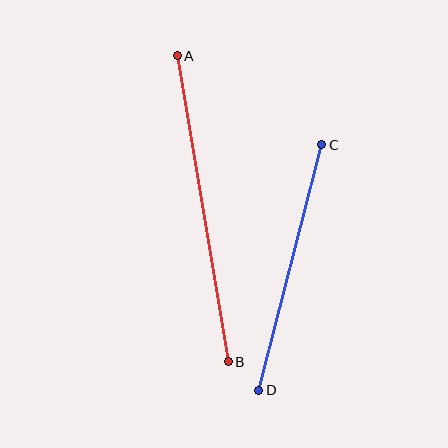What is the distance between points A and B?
The distance is approximately 310 pixels.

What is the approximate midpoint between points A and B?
The midpoint is at approximately (203, 209) pixels.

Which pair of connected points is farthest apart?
Points A and B are farthest apart.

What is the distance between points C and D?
The distance is approximately 253 pixels.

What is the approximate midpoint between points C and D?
The midpoint is at approximately (290, 268) pixels.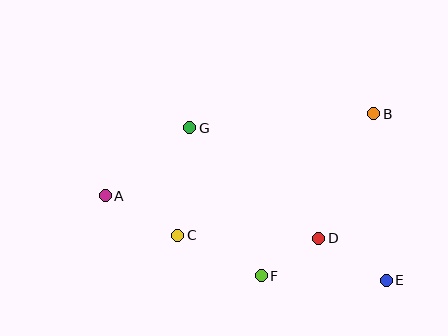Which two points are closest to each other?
Points D and F are closest to each other.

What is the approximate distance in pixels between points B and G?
The distance between B and G is approximately 184 pixels.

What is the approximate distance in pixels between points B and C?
The distance between B and C is approximately 231 pixels.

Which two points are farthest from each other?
Points A and E are farthest from each other.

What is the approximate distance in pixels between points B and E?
The distance between B and E is approximately 167 pixels.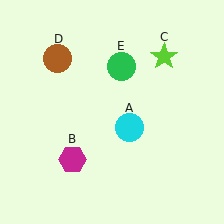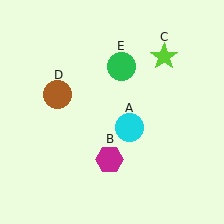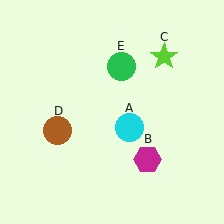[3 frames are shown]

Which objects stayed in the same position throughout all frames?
Cyan circle (object A) and lime star (object C) and green circle (object E) remained stationary.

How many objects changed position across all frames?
2 objects changed position: magenta hexagon (object B), brown circle (object D).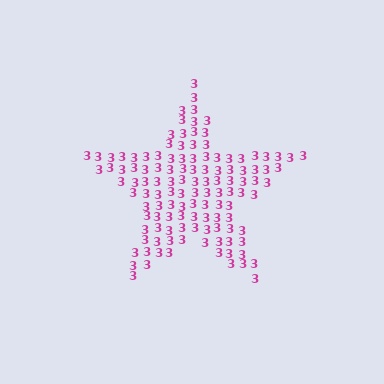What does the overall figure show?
The overall figure shows a star.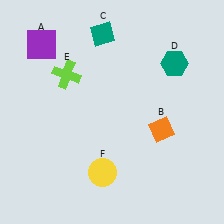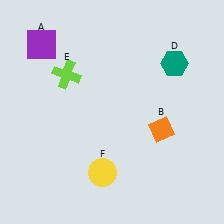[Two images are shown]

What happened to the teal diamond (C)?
The teal diamond (C) was removed in Image 2. It was in the top-left area of Image 1.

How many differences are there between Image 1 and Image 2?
There is 1 difference between the two images.